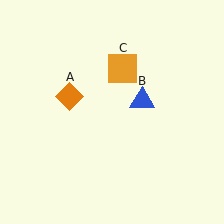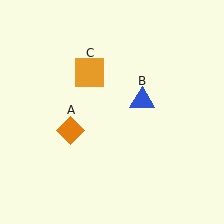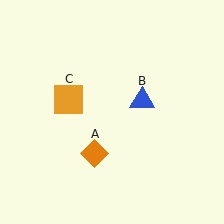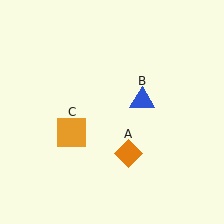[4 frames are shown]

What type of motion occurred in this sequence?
The orange diamond (object A), orange square (object C) rotated counterclockwise around the center of the scene.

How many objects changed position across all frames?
2 objects changed position: orange diamond (object A), orange square (object C).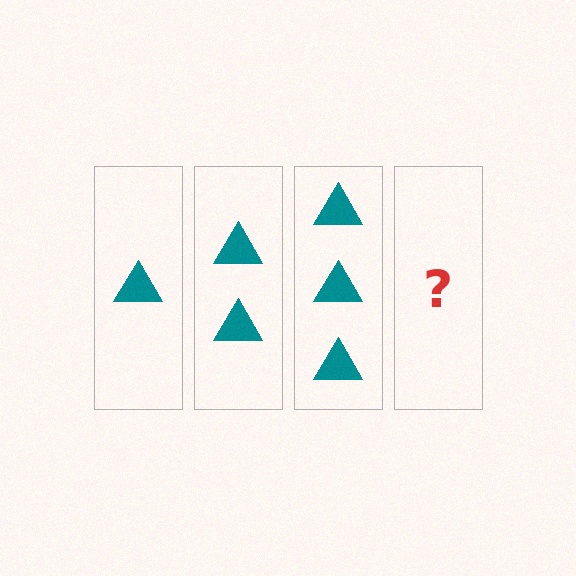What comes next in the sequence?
The next element should be 4 triangles.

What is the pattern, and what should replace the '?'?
The pattern is that each step adds one more triangle. The '?' should be 4 triangles.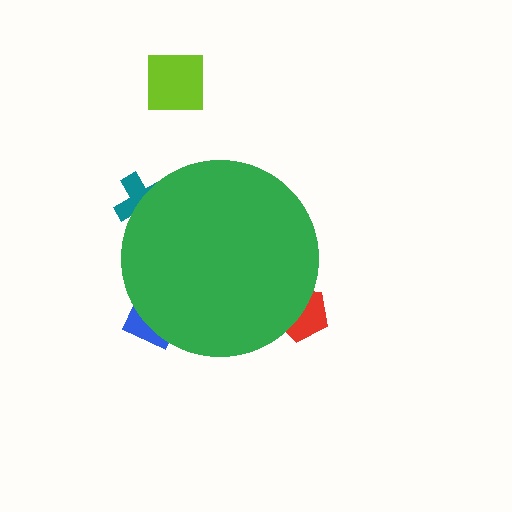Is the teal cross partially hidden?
Yes, the teal cross is partially hidden behind the green circle.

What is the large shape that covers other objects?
A green circle.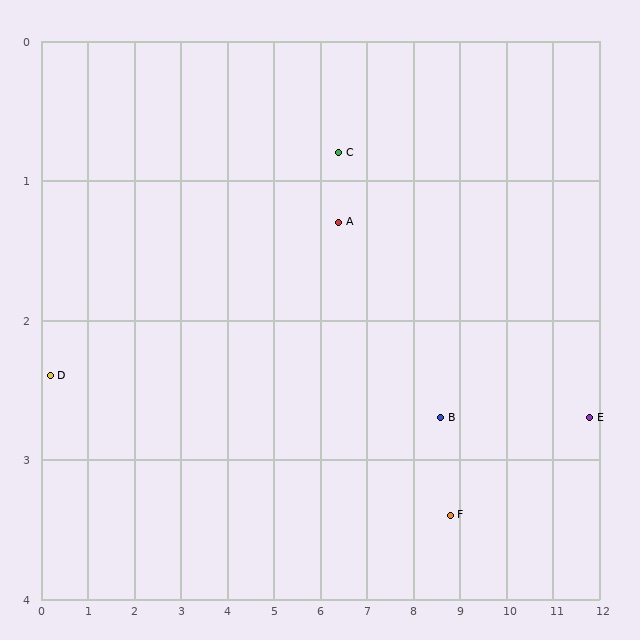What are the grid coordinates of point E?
Point E is at approximately (11.8, 2.7).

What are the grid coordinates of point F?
Point F is at approximately (8.8, 3.4).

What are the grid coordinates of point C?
Point C is at approximately (6.4, 0.8).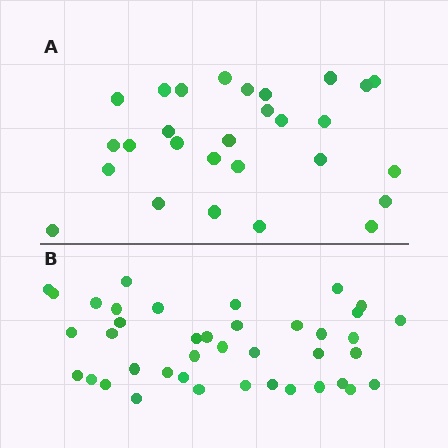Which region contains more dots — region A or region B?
Region B (the bottom region) has more dots.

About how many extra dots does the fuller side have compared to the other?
Region B has roughly 12 or so more dots than region A.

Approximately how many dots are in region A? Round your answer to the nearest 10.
About 30 dots. (The exact count is 28, which rounds to 30.)